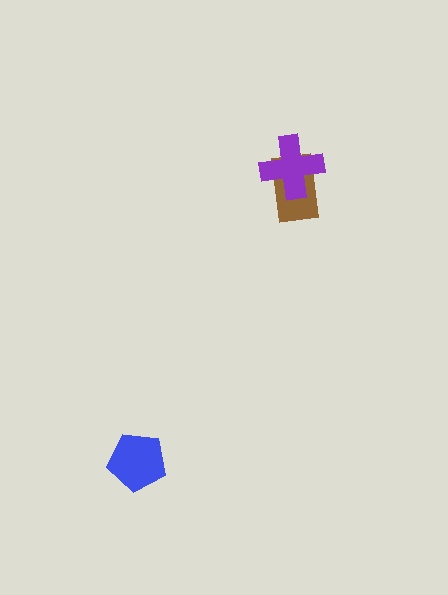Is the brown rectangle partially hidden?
Yes, it is partially covered by another shape.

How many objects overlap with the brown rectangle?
1 object overlaps with the brown rectangle.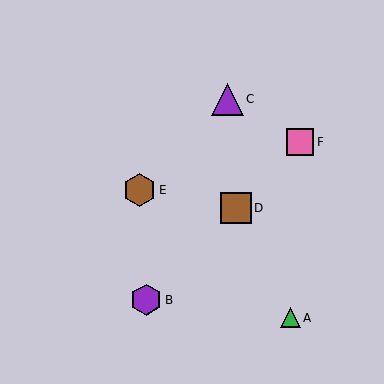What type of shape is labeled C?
Shape C is a purple triangle.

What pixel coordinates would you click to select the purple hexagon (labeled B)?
Click at (146, 300) to select the purple hexagon B.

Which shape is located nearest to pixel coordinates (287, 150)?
The pink square (labeled F) at (300, 142) is nearest to that location.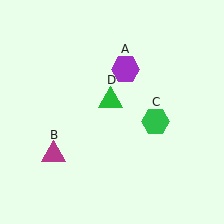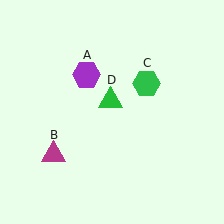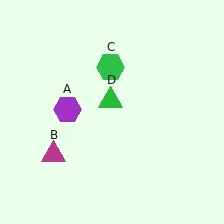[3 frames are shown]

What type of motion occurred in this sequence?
The purple hexagon (object A), green hexagon (object C) rotated counterclockwise around the center of the scene.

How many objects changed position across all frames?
2 objects changed position: purple hexagon (object A), green hexagon (object C).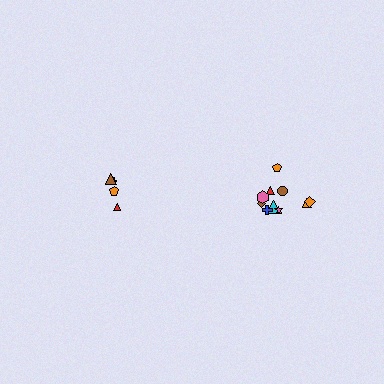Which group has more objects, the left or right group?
The right group.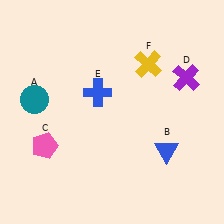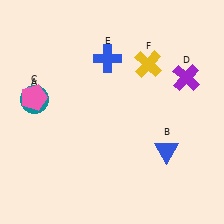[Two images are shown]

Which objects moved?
The objects that moved are: the pink pentagon (C), the blue cross (E).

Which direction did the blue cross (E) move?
The blue cross (E) moved up.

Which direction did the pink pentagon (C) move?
The pink pentagon (C) moved up.